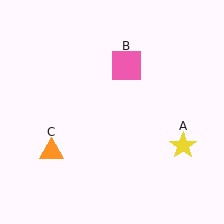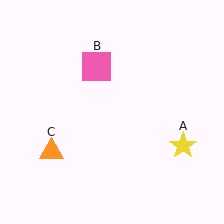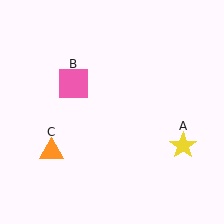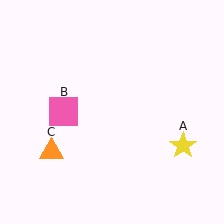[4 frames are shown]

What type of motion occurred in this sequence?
The pink square (object B) rotated counterclockwise around the center of the scene.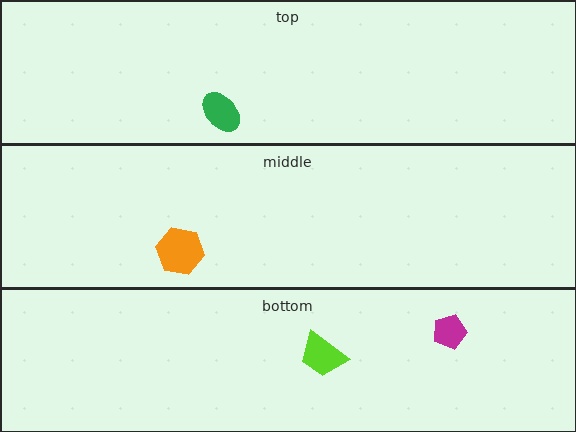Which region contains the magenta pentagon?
The bottom region.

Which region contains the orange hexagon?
The middle region.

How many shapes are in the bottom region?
2.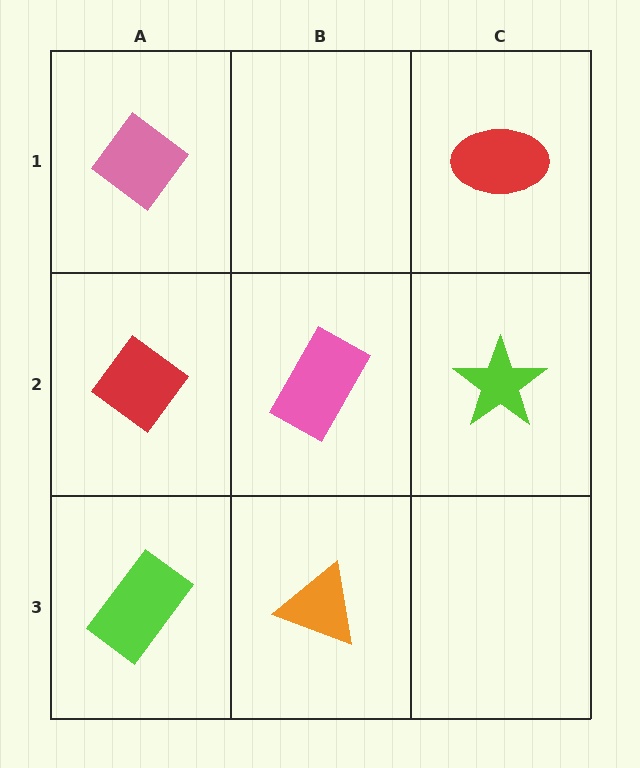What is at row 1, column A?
A pink diamond.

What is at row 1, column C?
A red ellipse.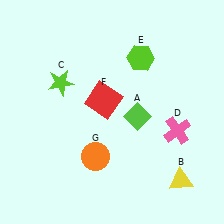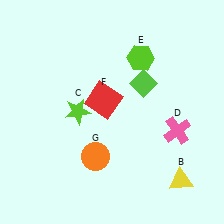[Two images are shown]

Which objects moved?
The objects that moved are: the lime diamond (A), the lime star (C).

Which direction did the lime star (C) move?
The lime star (C) moved down.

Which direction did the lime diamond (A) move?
The lime diamond (A) moved up.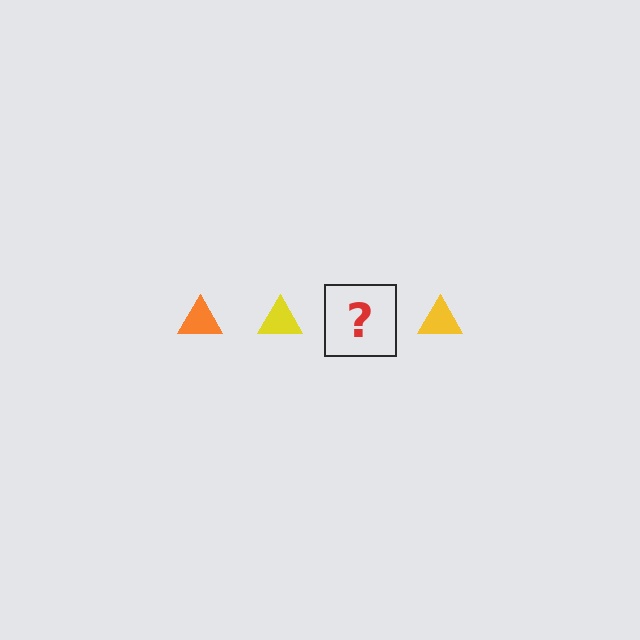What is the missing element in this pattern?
The missing element is an orange triangle.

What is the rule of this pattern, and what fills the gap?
The rule is that the pattern cycles through orange, yellow triangles. The gap should be filled with an orange triangle.